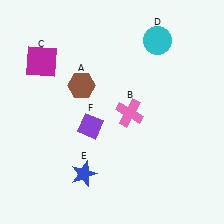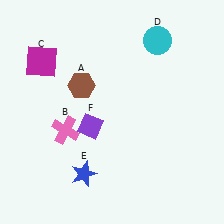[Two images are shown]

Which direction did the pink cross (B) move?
The pink cross (B) moved left.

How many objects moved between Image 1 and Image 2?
1 object moved between the two images.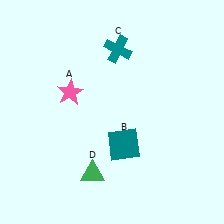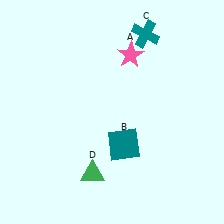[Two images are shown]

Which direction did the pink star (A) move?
The pink star (A) moved right.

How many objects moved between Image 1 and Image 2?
2 objects moved between the two images.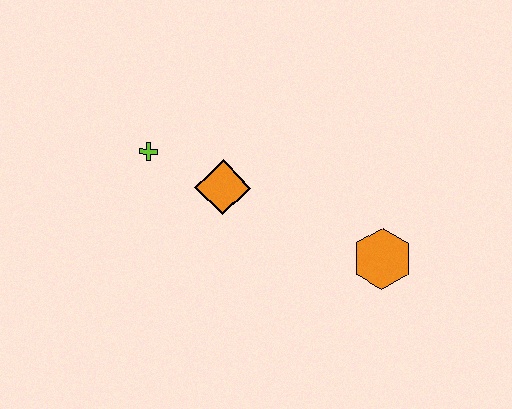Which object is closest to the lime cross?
The orange diamond is closest to the lime cross.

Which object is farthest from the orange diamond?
The orange hexagon is farthest from the orange diamond.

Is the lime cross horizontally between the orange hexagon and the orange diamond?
No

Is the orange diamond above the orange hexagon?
Yes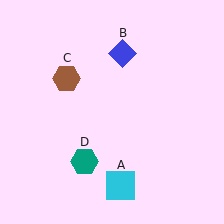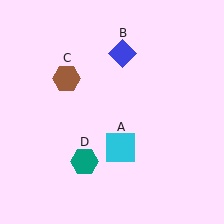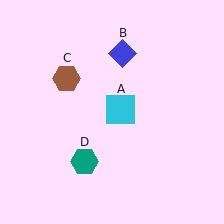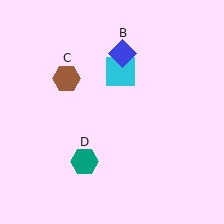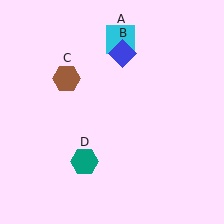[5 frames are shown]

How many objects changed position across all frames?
1 object changed position: cyan square (object A).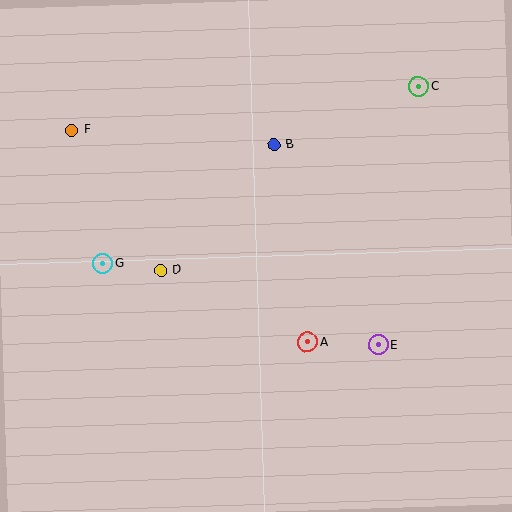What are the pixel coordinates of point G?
Point G is at (103, 263).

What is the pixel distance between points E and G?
The distance between E and G is 287 pixels.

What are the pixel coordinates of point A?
Point A is at (308, 342).